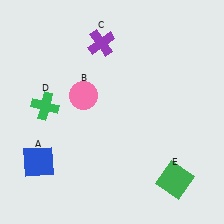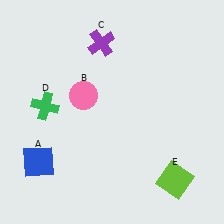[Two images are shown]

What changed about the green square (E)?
In Image 1, E is green. In Image 2, it changed to lime.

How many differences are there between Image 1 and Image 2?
There is 1 difference between the two images.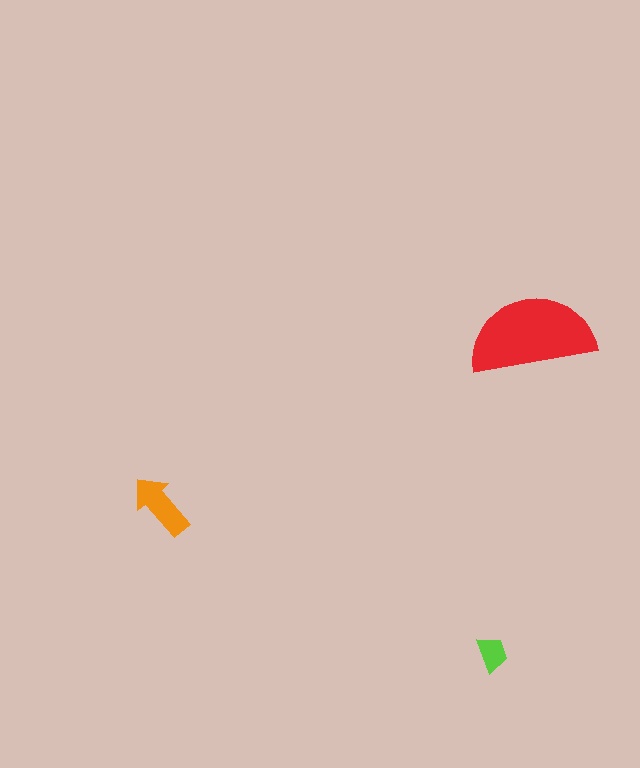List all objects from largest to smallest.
The red semicircle, the orange arrow, the lime trapezoid.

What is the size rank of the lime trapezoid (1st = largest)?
3rd.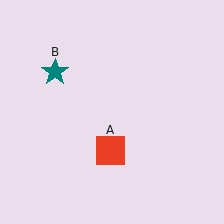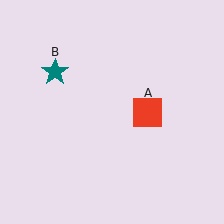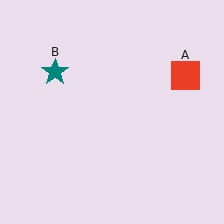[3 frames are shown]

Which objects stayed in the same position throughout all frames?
Teal star (object B) remained stationary.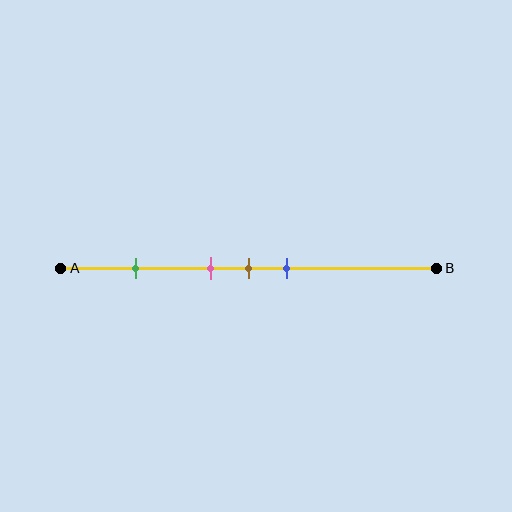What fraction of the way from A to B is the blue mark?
The blue mark is approximately 60% (0.6) of the way from A to B.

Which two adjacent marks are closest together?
The pink and brown marks are the closest adjacent pair.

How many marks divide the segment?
There are 4 marks dividing the segment.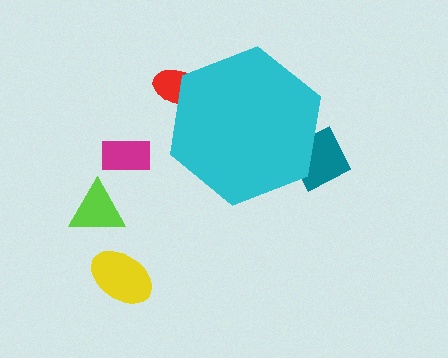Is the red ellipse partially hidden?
Yes, the red ellipse is partially hidden behind the cyan hexagon.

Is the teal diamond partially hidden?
Yes, the teal diamond is partially hidden behind the cyan hexagon.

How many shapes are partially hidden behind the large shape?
2 shapes are partially hidden.